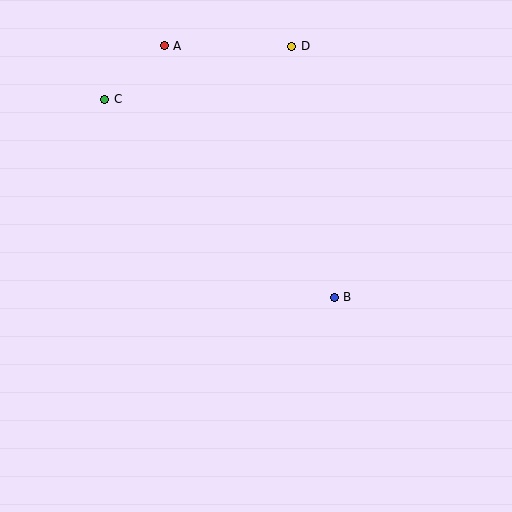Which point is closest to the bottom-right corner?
Point B is closest to the bottom-right corner.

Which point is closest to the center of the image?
Point B at (334, 297) is closest to the center.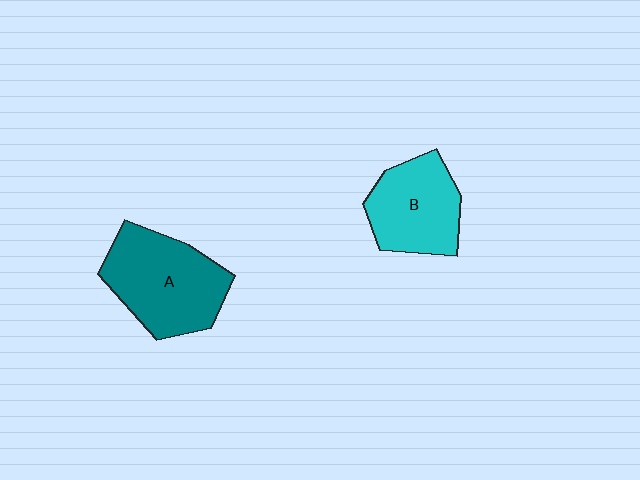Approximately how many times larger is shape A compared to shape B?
Approximately 1.3 times.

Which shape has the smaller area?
Shape B (cyan).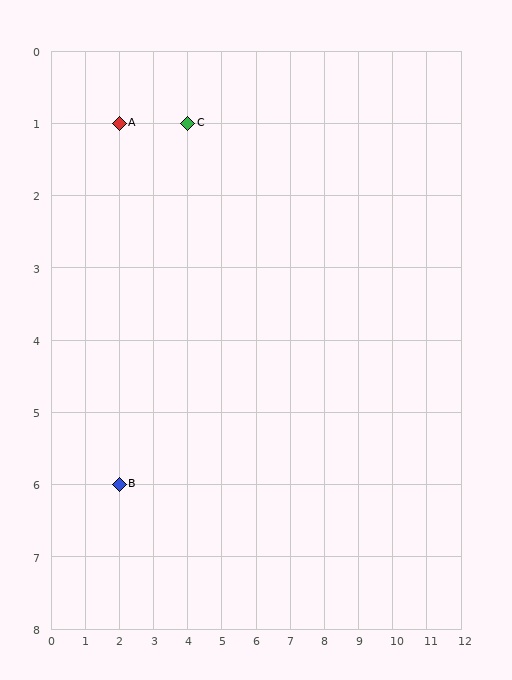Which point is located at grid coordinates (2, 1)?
Point A is at (2, 1).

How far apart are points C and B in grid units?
Points C and B are 2 columns and 5 rows apart (about 5.4 grid units diagonally).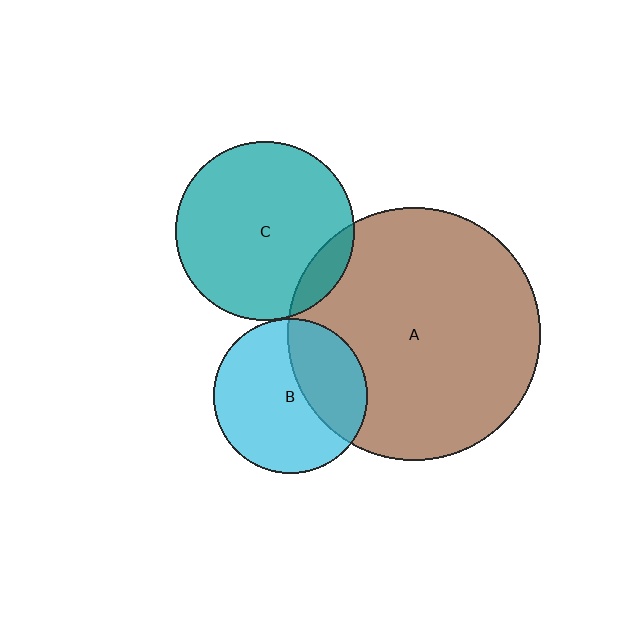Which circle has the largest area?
Circle A (brown).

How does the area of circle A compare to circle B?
Approximately 2.7 times.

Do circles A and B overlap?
Yes.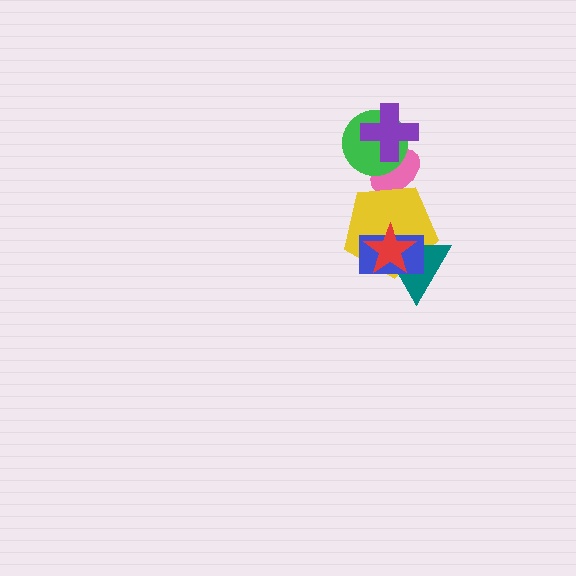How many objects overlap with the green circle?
2 objects overlap with the green circle.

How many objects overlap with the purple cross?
2 objects overlap with the purple cross.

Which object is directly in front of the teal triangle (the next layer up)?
The blue rectangle is directly in front of the teal triangle.